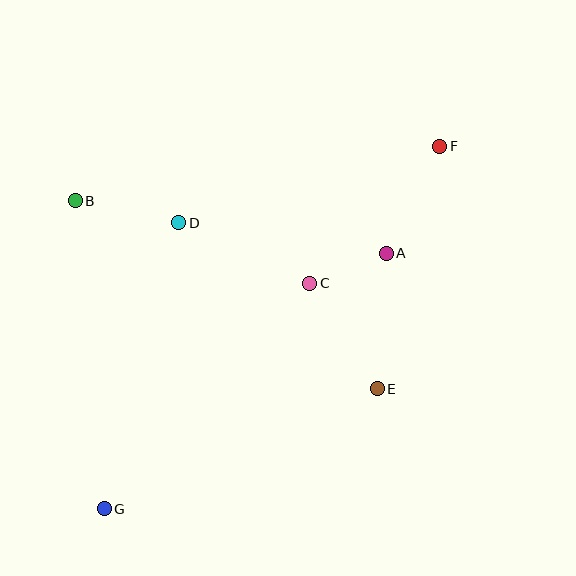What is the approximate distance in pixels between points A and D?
The distance between A and D is approximately 210 pixels.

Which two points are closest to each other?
Points A and C are closest to each other.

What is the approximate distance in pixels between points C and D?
The distance between C and D is approximately 144 pixels.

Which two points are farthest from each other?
Points F and G are farthest from each other.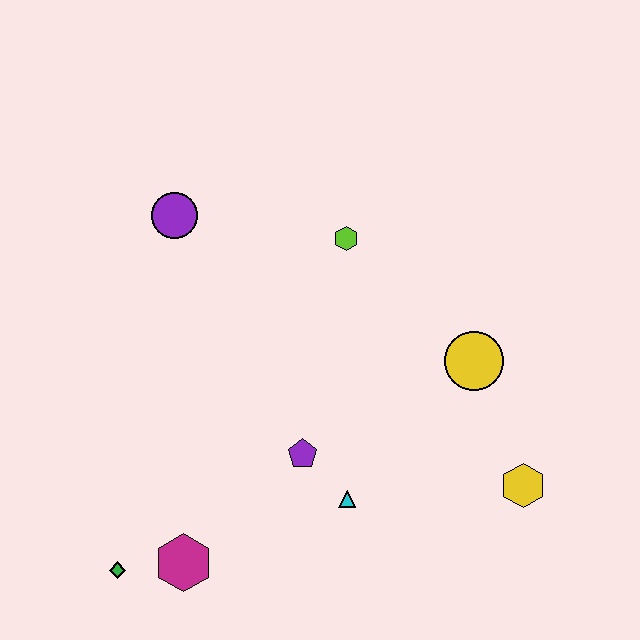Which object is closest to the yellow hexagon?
The yellow circle is closest to the yellow hexagon.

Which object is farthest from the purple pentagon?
The purple circle is farthest from the purple pentagon.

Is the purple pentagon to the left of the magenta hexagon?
No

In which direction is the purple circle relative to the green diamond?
The purple circle is above the green diamond.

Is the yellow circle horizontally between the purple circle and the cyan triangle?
No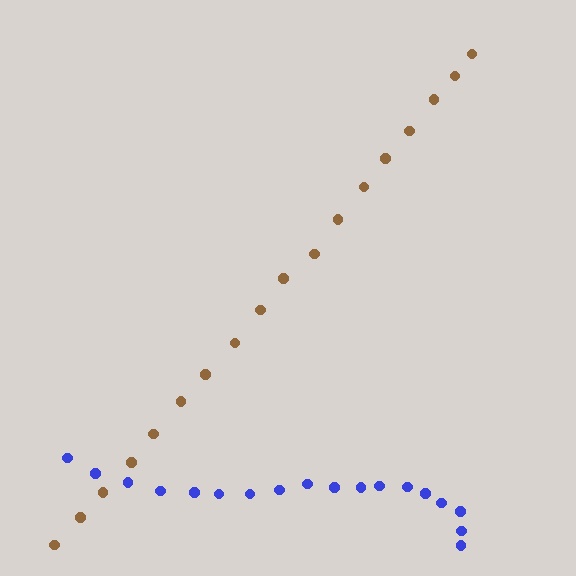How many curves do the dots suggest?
There are 2 distinct paths.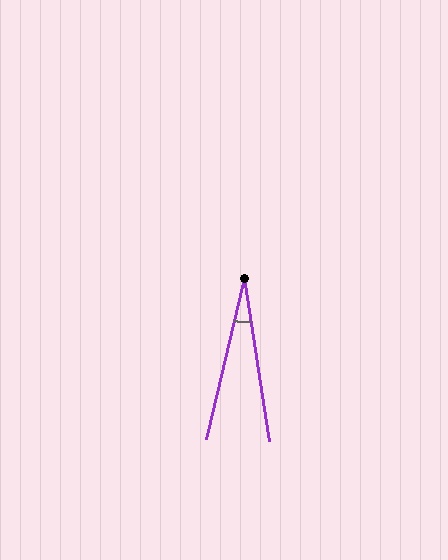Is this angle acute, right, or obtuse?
It is acute.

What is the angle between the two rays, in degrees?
Approximately 22 degrees.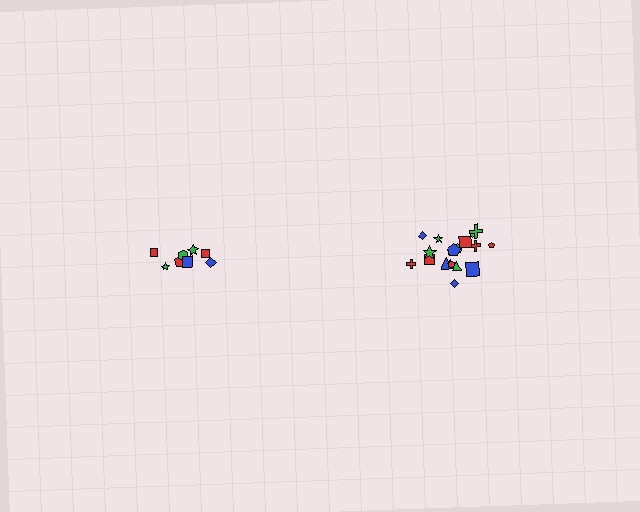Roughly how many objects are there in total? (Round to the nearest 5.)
Roughly 25 objects in total.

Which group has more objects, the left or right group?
The right group.